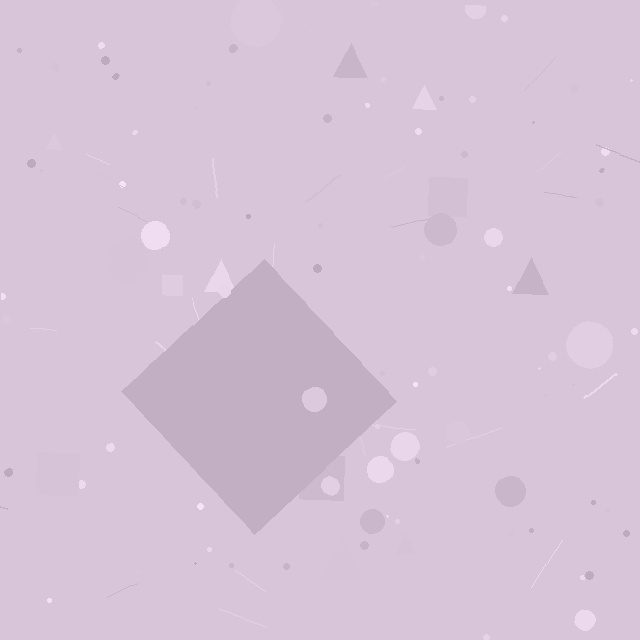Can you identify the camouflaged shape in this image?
The camouflaged shape is a diamond.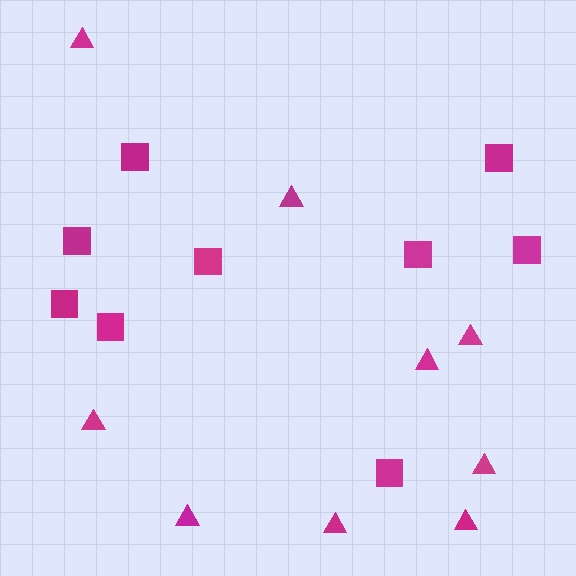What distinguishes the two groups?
There are 2 groups: one group of squares (9) and one group of triangles (9).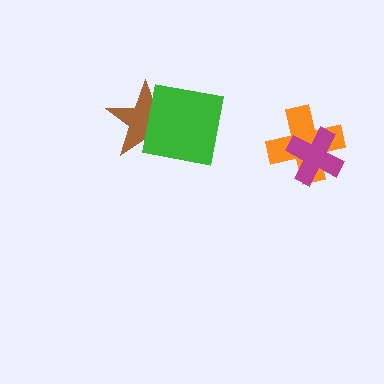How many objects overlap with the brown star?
1 object overlaps with the brown star.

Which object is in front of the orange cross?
The magenta cross is in front of the orange cross.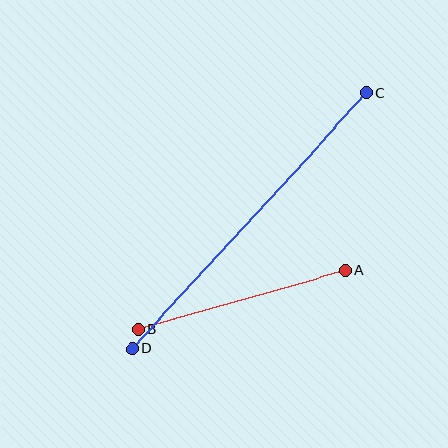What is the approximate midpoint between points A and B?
The midpoint is at approximately (241, 300) pixels.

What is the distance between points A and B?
The distance is approximately 216 pixels.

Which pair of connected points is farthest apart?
Points C and D are farthest apart.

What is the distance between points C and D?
The distance is approximately 347 pixels.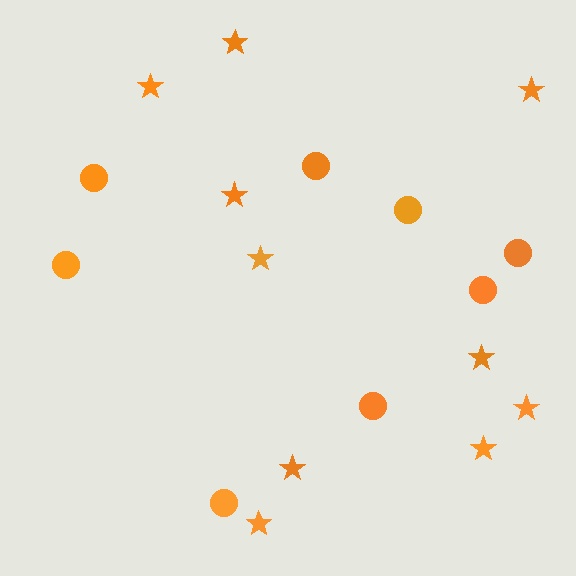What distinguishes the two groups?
There are 2 groups: one group of stars (10) and one group of circles (8).